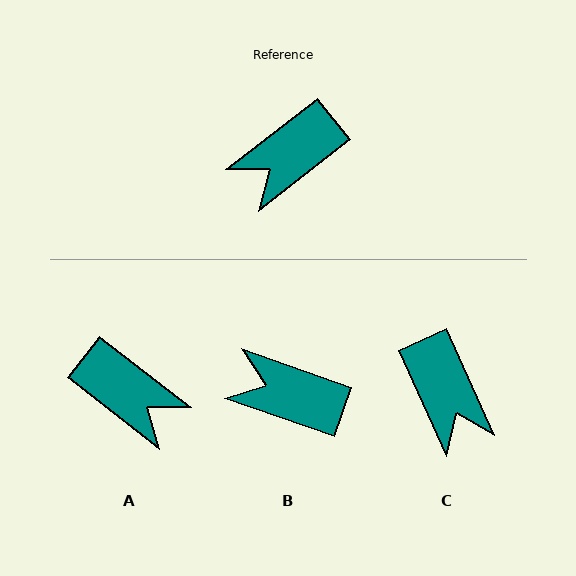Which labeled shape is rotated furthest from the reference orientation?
A, about 104 degrees away.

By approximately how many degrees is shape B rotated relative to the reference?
Approximately 57 degrees clockwise.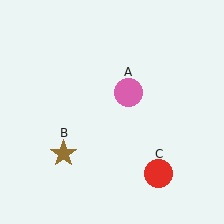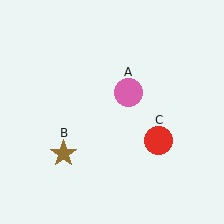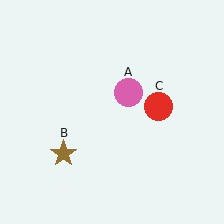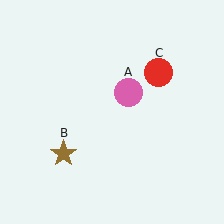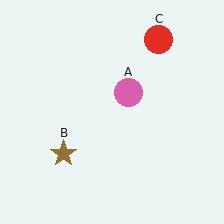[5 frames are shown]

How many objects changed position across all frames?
1 object changed position: red circle (object C).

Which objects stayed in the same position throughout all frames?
Pink circle (object A) and brown star (object B) remained stationary.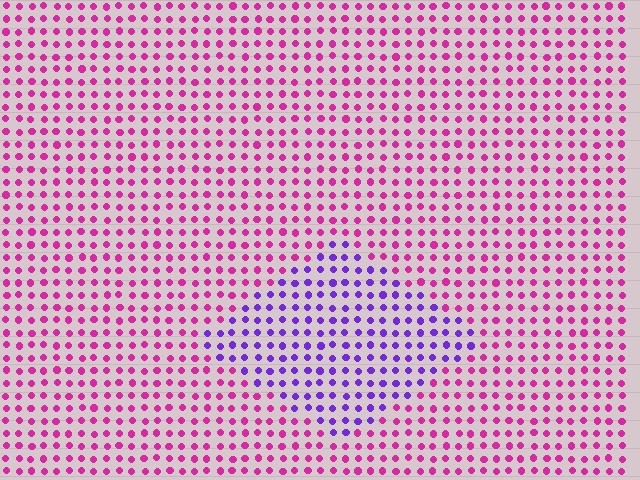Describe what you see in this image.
The image is filled with small magenta elements in a uniform arrangement. A diamond-shaped region is visible where the elements are tinted to a slightly different hue, forming a subtle color boundary.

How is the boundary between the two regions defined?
The boundary is defined purely by a slight shift in hue (about 51 degrees). Spacing, size, and orientation are identical on both sides.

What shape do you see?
I see a diamond.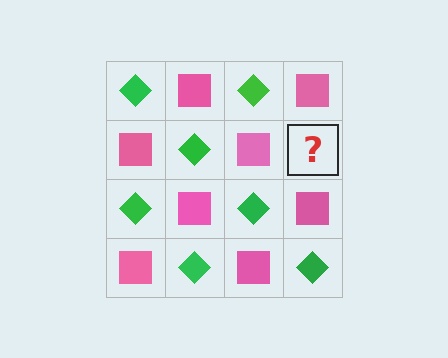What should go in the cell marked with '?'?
The missing cell should contain a green diamond.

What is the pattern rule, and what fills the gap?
The rule is that it alternates green diamond and pink square in a checkerboard pattern. The gap should be filled with a green diamond.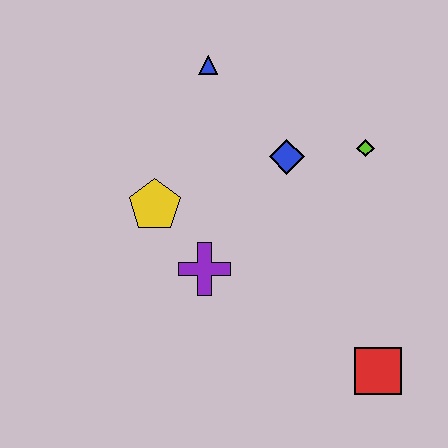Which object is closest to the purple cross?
The yellow pentagon is closest to the purple cross.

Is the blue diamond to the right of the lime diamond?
No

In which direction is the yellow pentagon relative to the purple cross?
The yellow pentagon is above the purple cross.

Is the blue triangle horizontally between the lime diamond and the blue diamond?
No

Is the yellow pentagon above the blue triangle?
No